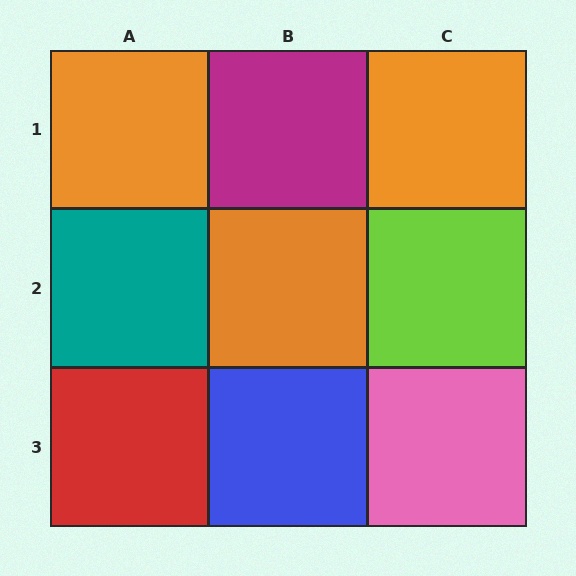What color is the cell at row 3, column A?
Red.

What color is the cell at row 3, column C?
Pink.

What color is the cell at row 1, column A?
Orange.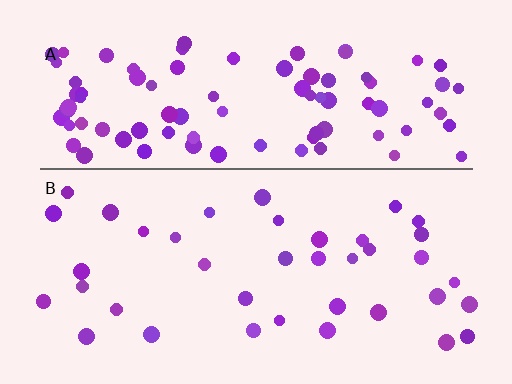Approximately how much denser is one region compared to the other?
Approximately 2.5× — region A over region B.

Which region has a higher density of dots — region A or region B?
A (the top).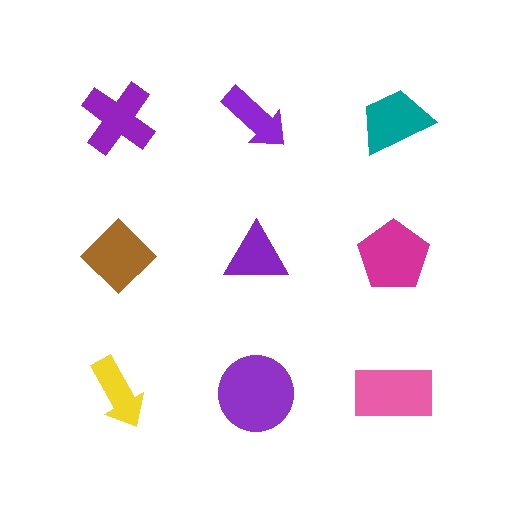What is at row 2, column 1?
A brown diamond.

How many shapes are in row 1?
3 shapes.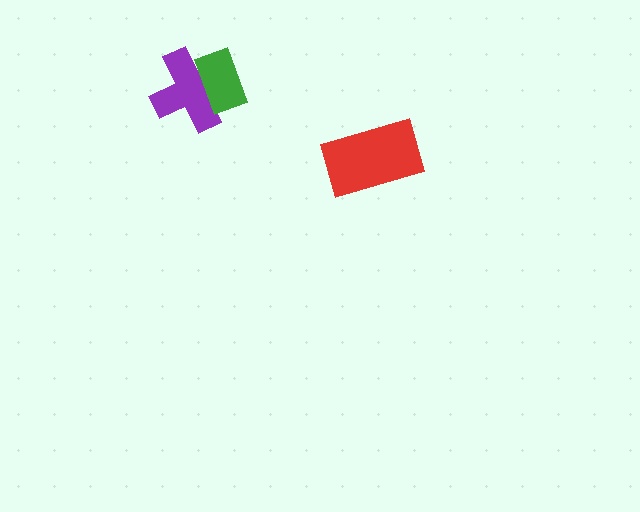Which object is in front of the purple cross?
The green rectangle is in front of the purple cross.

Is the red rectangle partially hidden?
No, no other shape covers it.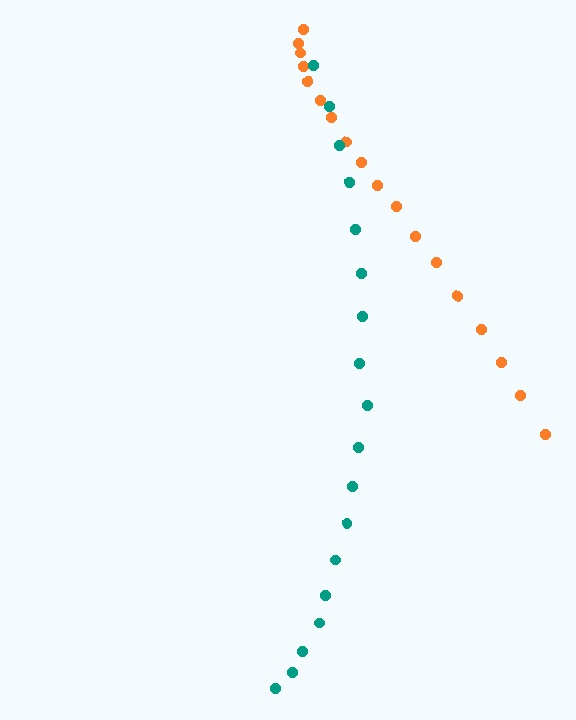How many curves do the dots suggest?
There are 2 distinct paths.